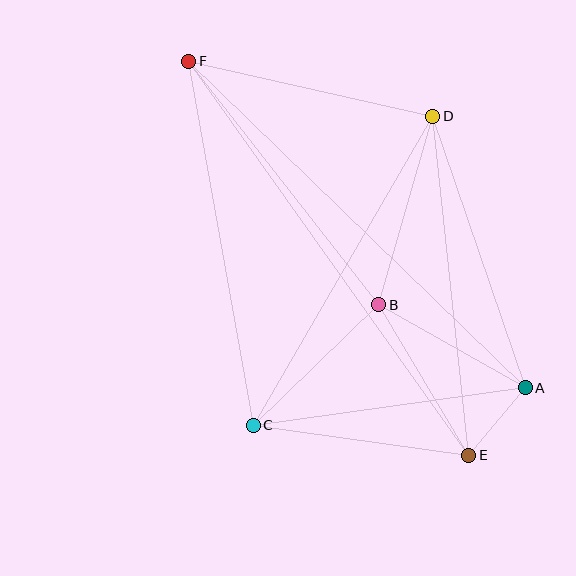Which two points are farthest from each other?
Points E and F are farthest from each other.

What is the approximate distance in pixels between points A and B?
The distance between A and B is approximately 168 pixels.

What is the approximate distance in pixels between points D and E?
The distance between D and E is approximately 341 pixels.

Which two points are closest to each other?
Points A and E are closest to each other.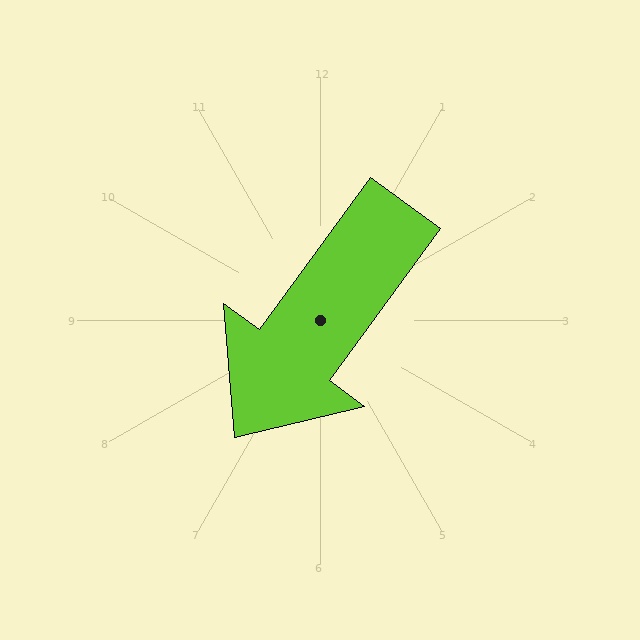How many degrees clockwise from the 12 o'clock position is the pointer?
Approximately 216 degrees.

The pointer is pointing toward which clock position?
Roughly 7 o'clock.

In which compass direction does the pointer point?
Southwest.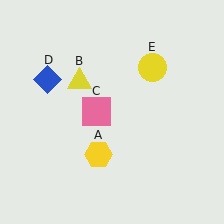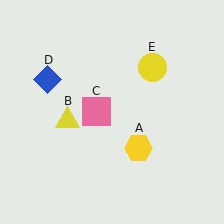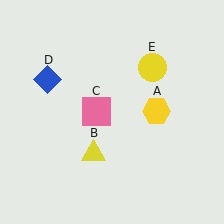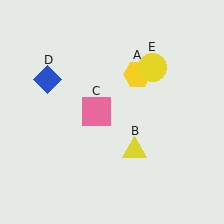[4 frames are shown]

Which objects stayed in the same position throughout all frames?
Pink square (object C) and blue diamond (object D) and yellow circle (object E) remained stationary.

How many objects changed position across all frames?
2 objects changed position: yellow hexagon (object A), yellow triangle (object B).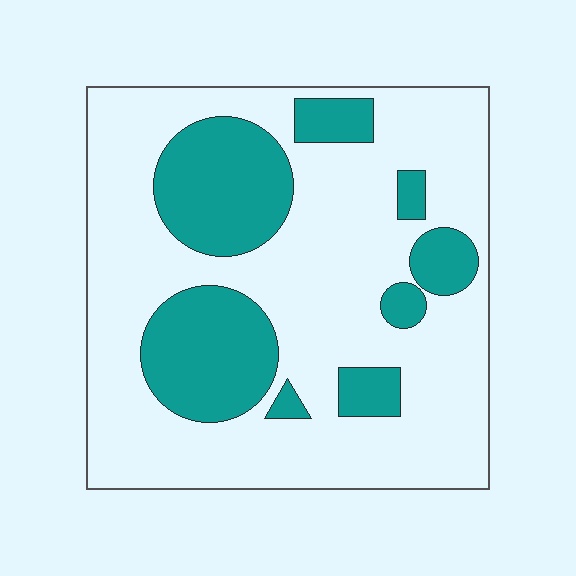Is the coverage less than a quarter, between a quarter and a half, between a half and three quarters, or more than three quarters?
Between a quarter and a half.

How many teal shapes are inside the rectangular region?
8.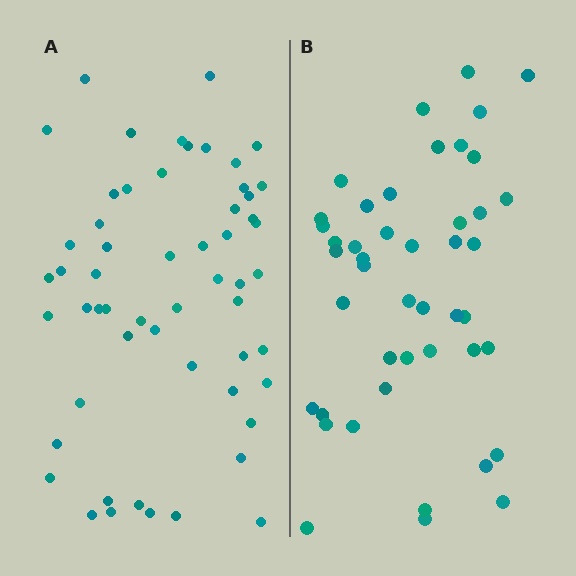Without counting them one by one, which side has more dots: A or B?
Region A (the left region) has more dots.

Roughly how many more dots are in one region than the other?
Region A has roughly 12 or so more dots than region B.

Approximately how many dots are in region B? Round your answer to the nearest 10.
About 40 dots. (The exact count is 45, which rounds to 40.)